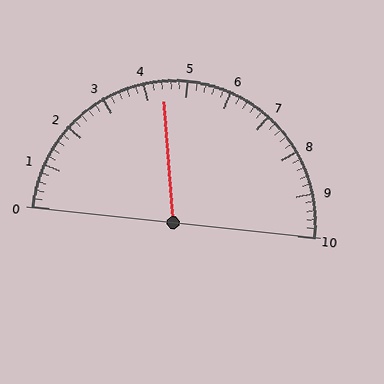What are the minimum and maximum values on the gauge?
The gauge ranges from 0 to 10.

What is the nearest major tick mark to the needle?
The nearest major tick mark is 4.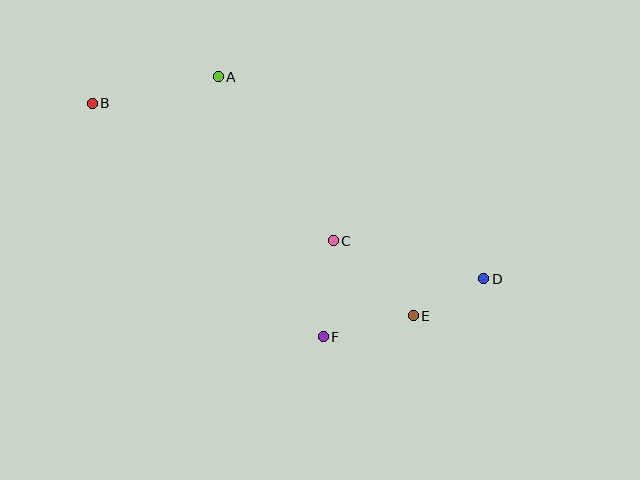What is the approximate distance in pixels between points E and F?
The distance between E and F is approximately 92 pixels.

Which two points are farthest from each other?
Points B and D are farthest from each other.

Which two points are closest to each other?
Points D and E are closest to each other.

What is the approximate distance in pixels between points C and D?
The distance between C and D is approximately 155 pixels.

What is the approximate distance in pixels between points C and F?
The distance between C and F is approximately 96 pixels.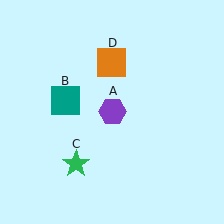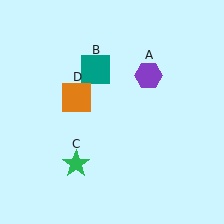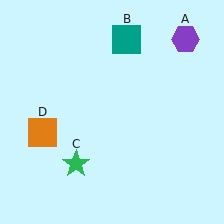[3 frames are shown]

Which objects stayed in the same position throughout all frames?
Green star (object C) remained stationary.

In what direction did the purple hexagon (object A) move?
The purple hexagon (object A) moved up and to the right.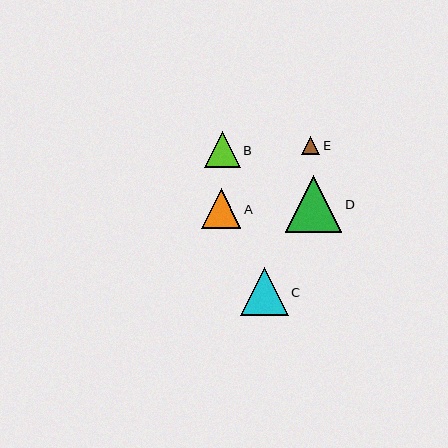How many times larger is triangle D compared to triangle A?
Triangle D is approximately 1.4 times the size of triangle A.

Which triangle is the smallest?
Triangle E is the smallest with a size of approximately 18 pixels.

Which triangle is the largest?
Triangle D is the largest with a size of approximately 57 pixels.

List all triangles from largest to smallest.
From largest to smallest: D, C, A, B, E.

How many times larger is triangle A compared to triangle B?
Triangle A is approximately 1.1 times the size of triangle B.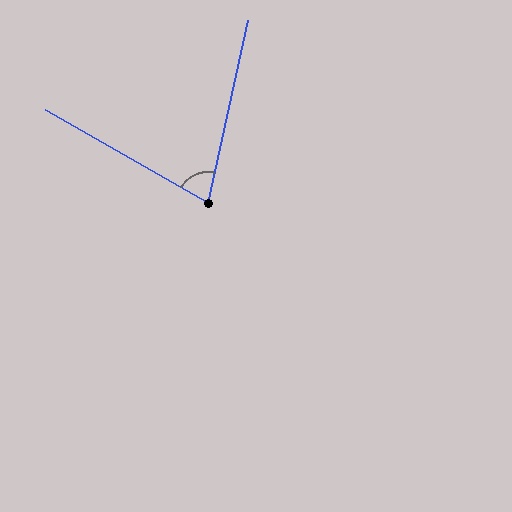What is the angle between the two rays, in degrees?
Approximately 73 degrees.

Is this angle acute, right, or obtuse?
It is acute.